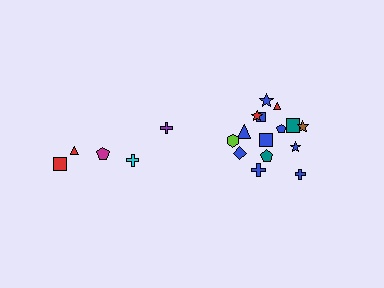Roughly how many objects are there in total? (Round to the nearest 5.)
Roughly 20 objects in total.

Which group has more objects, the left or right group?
The right group.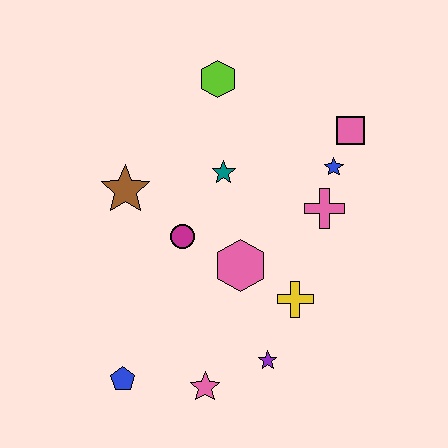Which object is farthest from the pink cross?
The blue pentagon is farthest from the pink cross.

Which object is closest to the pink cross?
The blue star is closest to the pink cross.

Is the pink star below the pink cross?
Yes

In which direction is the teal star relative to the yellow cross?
The teal star is above the yellow cross.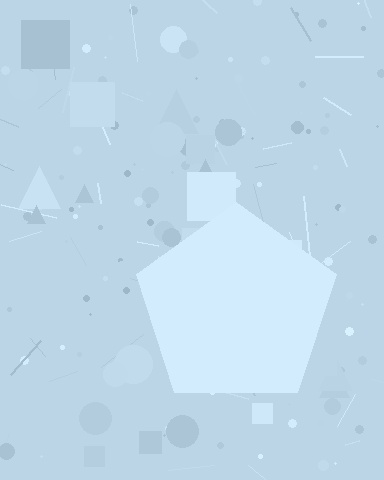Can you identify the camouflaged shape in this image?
The camouflaged shape is a pentagon.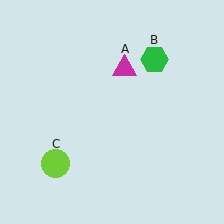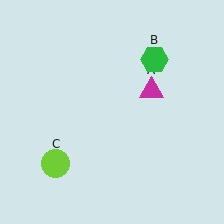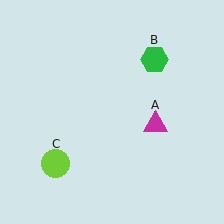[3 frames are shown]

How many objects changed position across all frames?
1 object changed position: magenta triangle (object A).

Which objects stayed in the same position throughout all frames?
Green hexagon (object B) and lime circle (object C) remained stationary.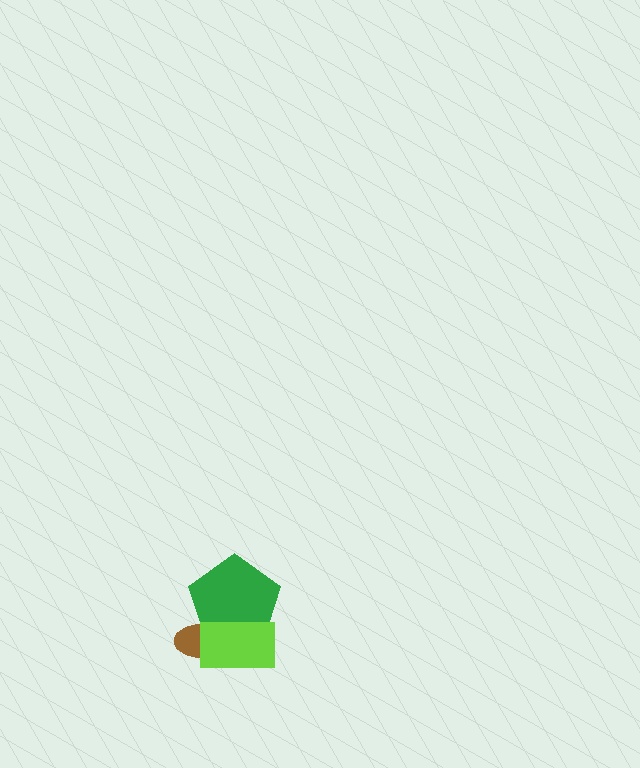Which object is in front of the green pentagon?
The lime rectangle is in front of the green pentagon.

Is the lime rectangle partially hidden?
No, no other shape covers it.